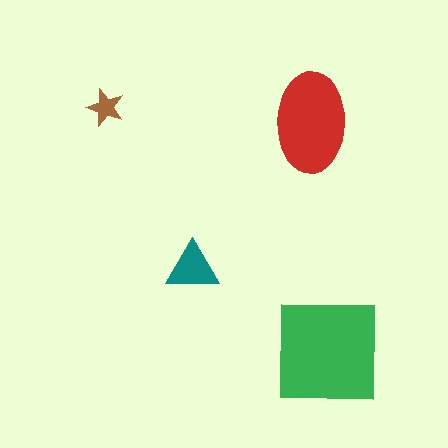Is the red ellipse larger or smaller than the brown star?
Larger.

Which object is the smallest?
The brown star.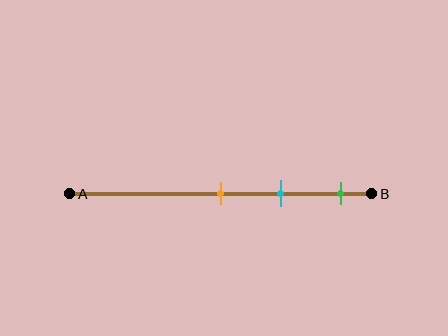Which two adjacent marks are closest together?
The orange and cyan marks are the closest adjacent pair.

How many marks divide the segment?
There are 3 marks dividing the segment.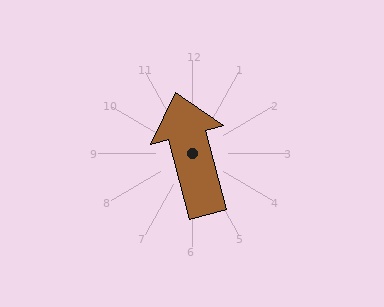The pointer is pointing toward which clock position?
Roughly 12 o'clock.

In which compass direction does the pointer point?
North.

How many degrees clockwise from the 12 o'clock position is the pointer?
Approximately 345 degrees.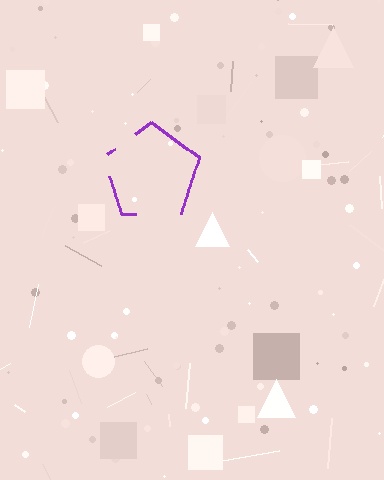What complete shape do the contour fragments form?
The contour fragments form a pentagon.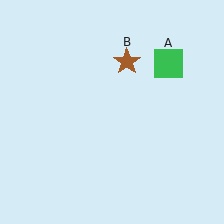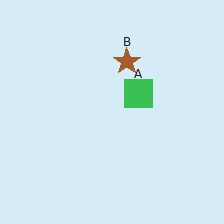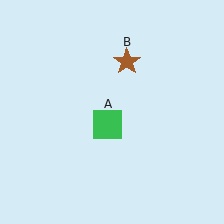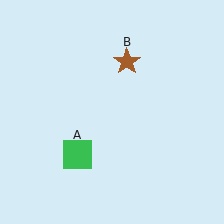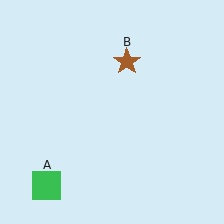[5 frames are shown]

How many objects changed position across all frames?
1 object changed position: green square (object A).